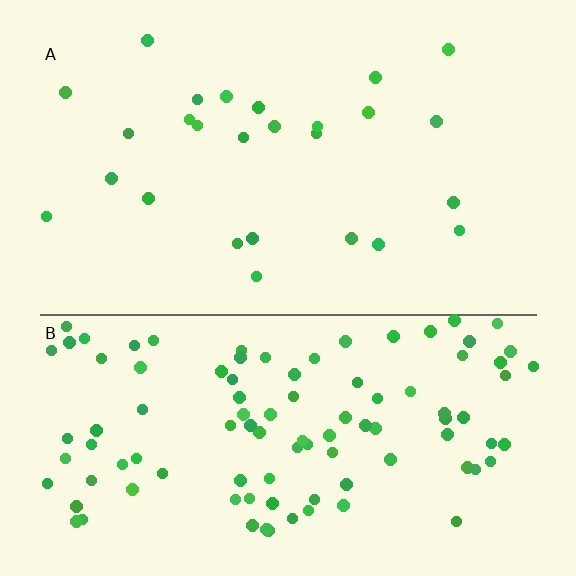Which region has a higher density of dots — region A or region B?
B (the bottom).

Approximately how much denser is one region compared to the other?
Approximately 3.9× — region B over region A.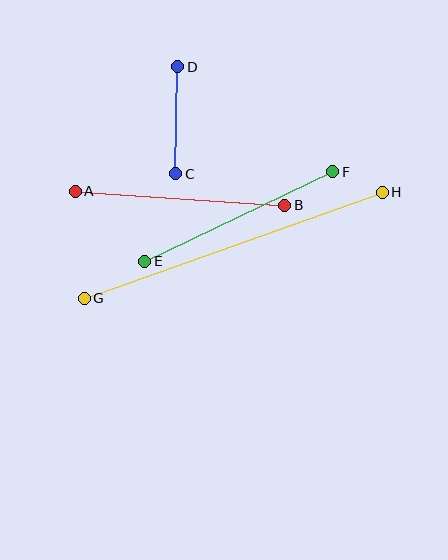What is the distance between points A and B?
The distance is approximately 210 pixels.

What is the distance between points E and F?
The distance is approximately 208 pixels.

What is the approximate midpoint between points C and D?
The midpoint is at approximately (177, 120) pixels.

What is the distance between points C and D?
The distance is approximately 107 pixels.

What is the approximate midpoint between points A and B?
The midpoint is at approximately (180, 198) pixels.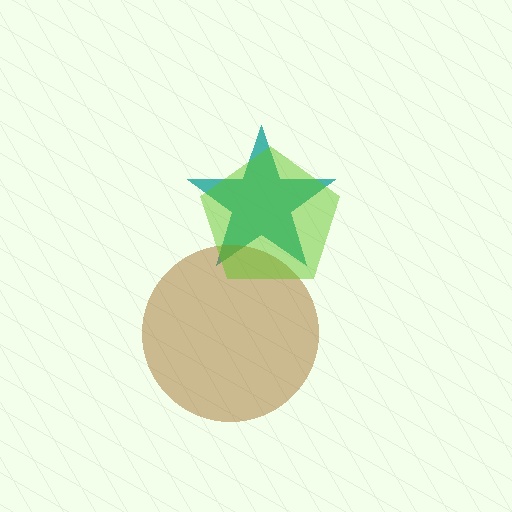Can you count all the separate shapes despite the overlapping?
Yes, there are 3 separate shapes.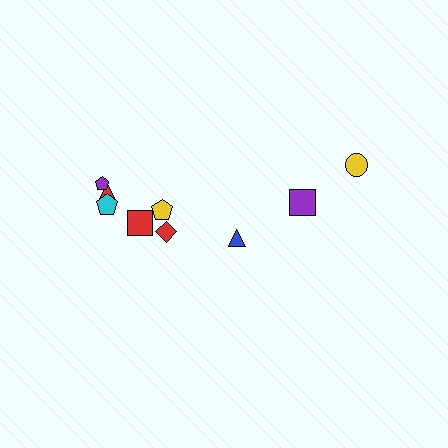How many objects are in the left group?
There are 6 objects.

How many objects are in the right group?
There are 3 objects.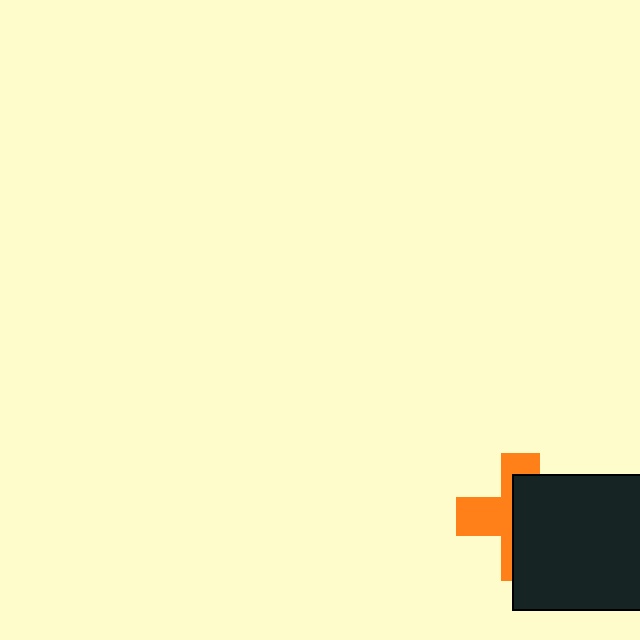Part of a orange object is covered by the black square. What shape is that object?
It is a cross.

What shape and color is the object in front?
The object in front is a black square.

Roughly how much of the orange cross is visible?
A small part of it is visible (roughly 43%).